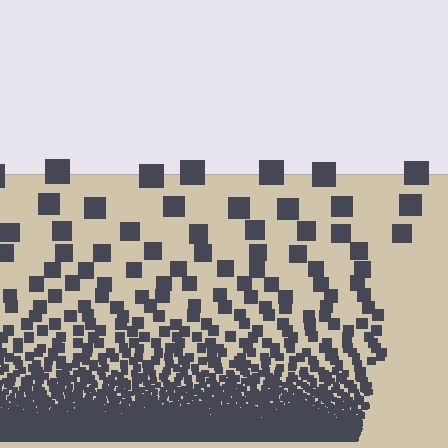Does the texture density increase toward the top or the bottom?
Density increases toward the bottom.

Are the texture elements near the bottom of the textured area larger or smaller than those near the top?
Smaller. The gradient is inverted — elements near the bottom are smaller and denser.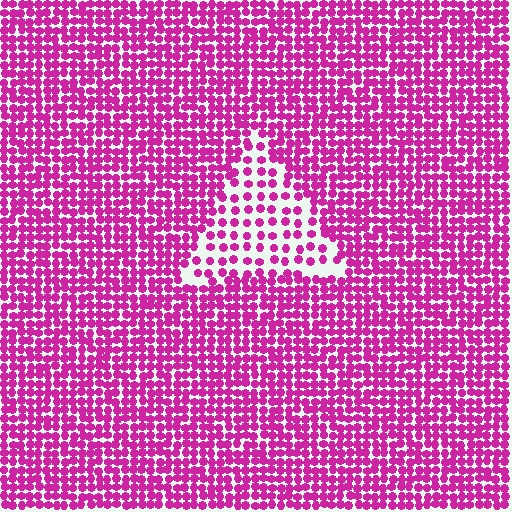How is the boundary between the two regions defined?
The boundary is defined by a change in element density (approximately 2.2x ratio). All elements are the same color, size, and shape.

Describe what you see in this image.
The image contains small magenta elements arranged at two different densities. A triangle-shaped region is visible where the elements are less densely packed than the surrounding area.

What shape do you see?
I see a triangle.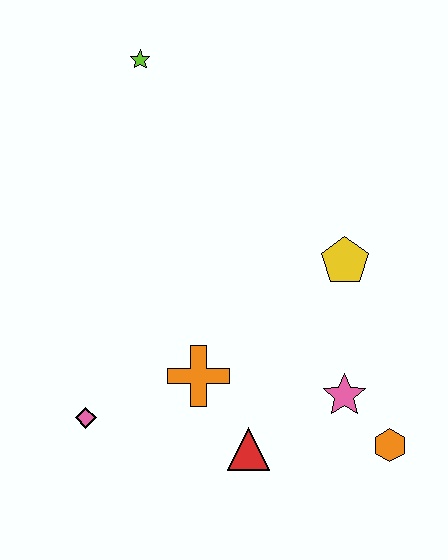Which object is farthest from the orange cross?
The lime star is farthest from the orange cross.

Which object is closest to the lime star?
The yellow pentagon is closest to the lime star.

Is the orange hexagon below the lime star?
Yes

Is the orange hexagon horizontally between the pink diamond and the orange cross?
No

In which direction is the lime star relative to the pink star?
The lime star is above the pink star.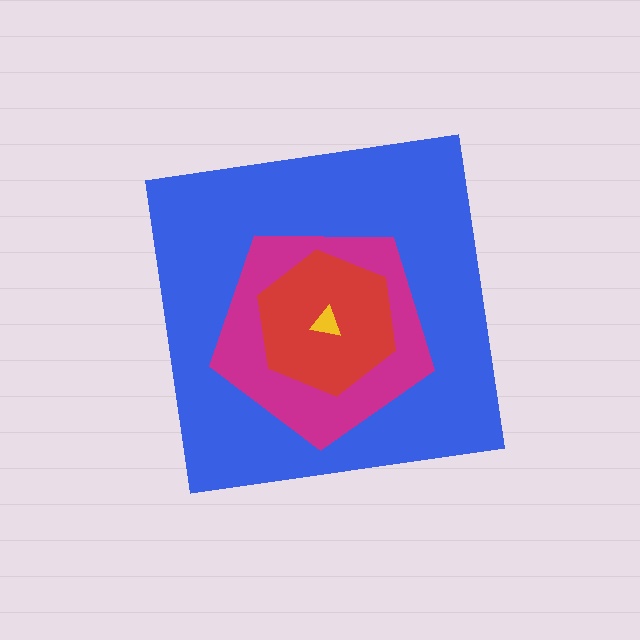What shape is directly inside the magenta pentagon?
The red hexagon.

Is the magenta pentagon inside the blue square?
Yes.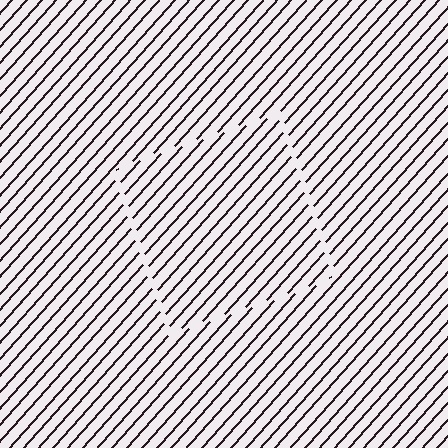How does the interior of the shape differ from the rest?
The interior of the shape contains the same grating, shifted by half a period — the contour is defined by the phase discontinuity where line-ends from the inner and outer gratings abut.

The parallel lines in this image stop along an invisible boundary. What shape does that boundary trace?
An illusory square. The interior of the shape contains the same grating, shifted by half a period — the contour is defined by the phase discontinuity where line-ends from the inner and outer gratings abut.